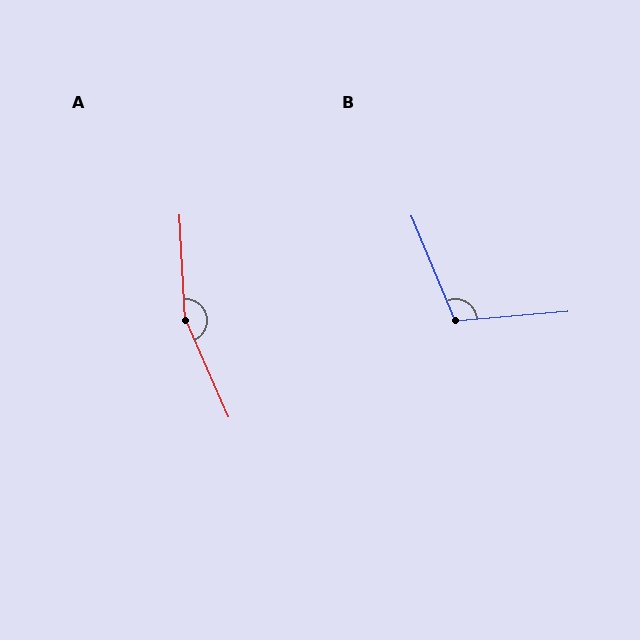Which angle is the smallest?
B, at approximately 108 degrees.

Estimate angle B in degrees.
Approximately 108 degrees.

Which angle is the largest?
A, at approximately 159 degrees.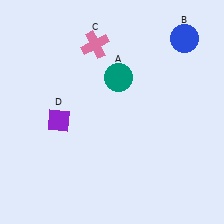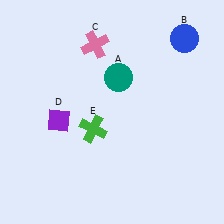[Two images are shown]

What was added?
A green cross (E) was added in Image 2.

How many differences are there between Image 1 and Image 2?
There is 1 difference between the two images.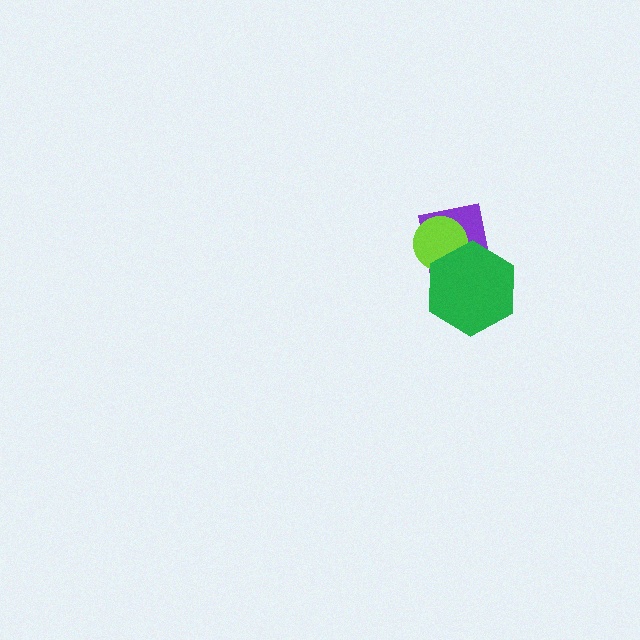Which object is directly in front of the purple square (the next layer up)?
The lime circle is directly in front of the purple square.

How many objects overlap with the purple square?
2 objects overlap with the purple square.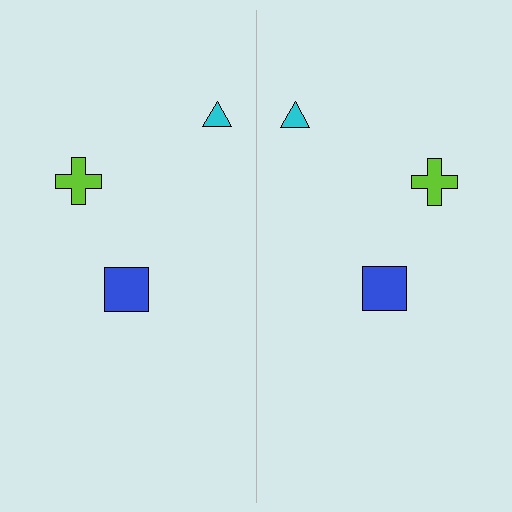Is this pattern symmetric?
Yes, this pattern has bilateral (reflection) symmetry.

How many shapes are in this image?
There are 6 shapes in this image.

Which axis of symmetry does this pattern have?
The pattern has a vertical axis of symmetry running through the center of the image.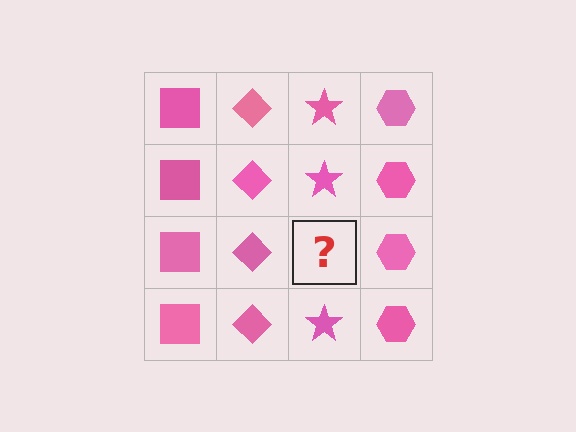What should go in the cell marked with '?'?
The missing cell should contain a pink star.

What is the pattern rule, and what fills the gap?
The rule is that each column has a consistent shape. The gap should be filled with a pink star.